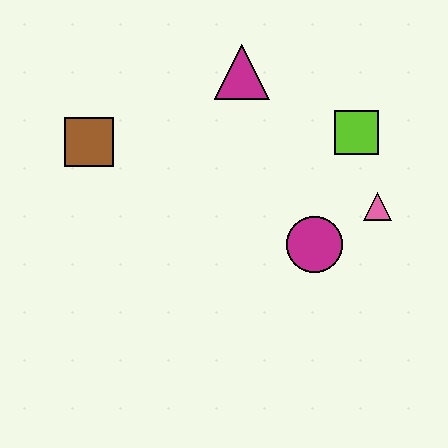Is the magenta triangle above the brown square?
Yes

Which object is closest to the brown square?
The magenta triangle is closest to the brown square.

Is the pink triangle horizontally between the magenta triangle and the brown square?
No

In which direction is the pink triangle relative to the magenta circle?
The pink triangle is to the right of the magenta circle.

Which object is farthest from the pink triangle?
The brown square is farthest from the pink triangle.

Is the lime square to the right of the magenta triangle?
Yes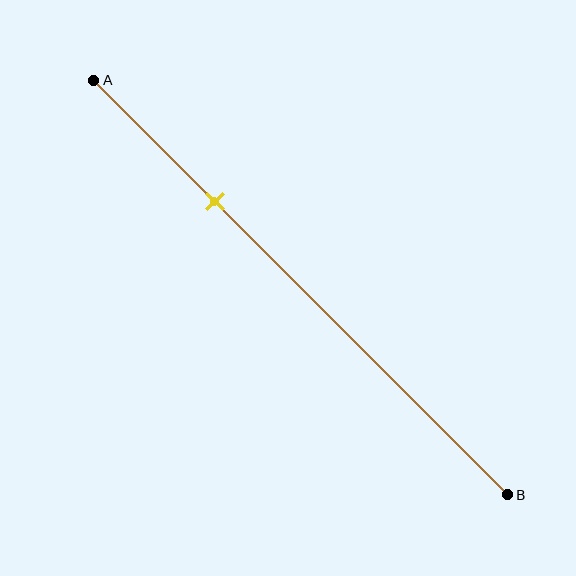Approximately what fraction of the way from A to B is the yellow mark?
The yellow mark is approximately 30% of the way from A to B.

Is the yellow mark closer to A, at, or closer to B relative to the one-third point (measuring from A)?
The yellow mark is closer to point A than the one-third point of segment AB.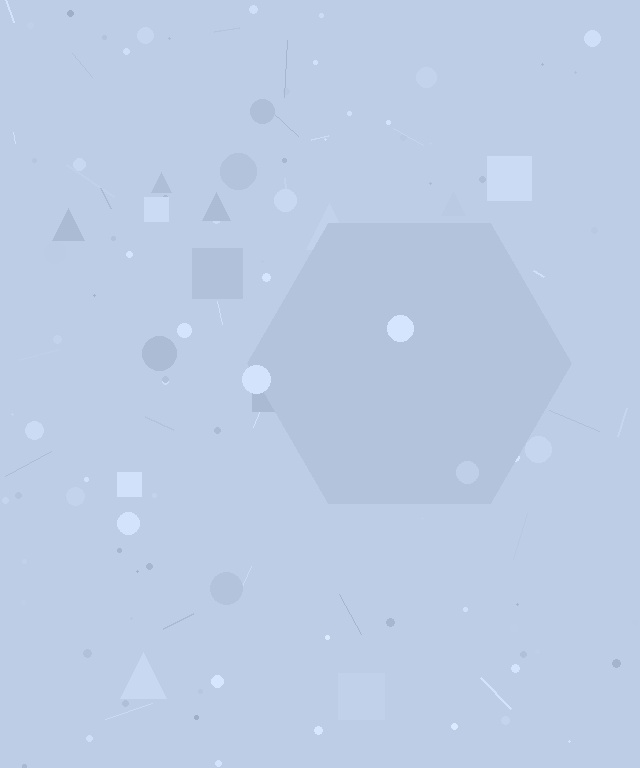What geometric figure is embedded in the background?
A hexagon is embedded in the background.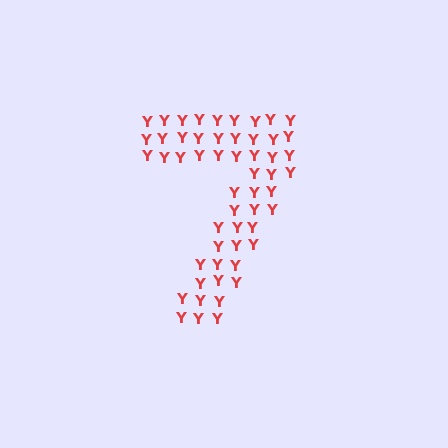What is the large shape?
The large shape is the digit 7.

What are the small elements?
The small elements are letter Y's.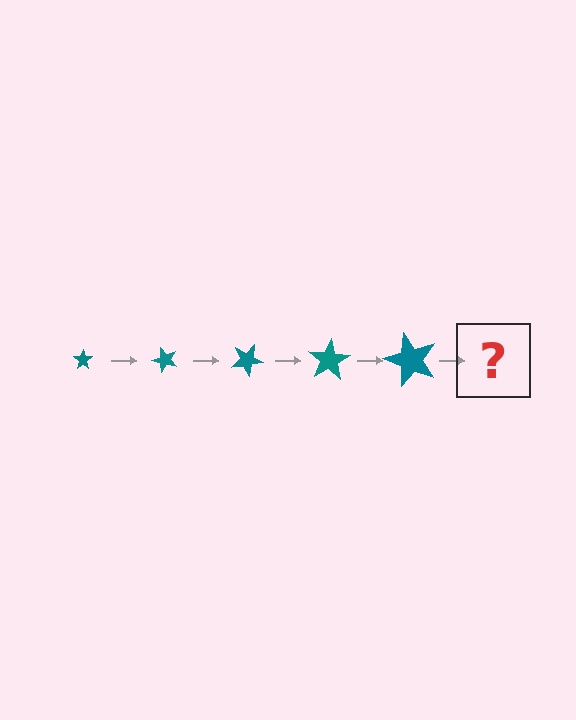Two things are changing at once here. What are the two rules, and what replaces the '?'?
The two rules are that the star grows larger each step and it rotates 50 degrees each step. The '?' should be a star, larger than the previous one and rotated 250 degrees from the start.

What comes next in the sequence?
The next element should be a star, larger than the previous one and rotated 250 degrees from the start.